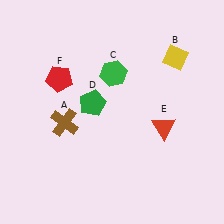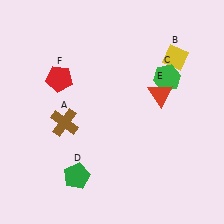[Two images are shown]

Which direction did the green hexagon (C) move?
The green hexagon (C) moved right.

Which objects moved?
The objects that moved are: the green hexagon (C), the green pentagon (D), the red triangle (E).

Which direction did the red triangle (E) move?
The red triangle (E) moved up.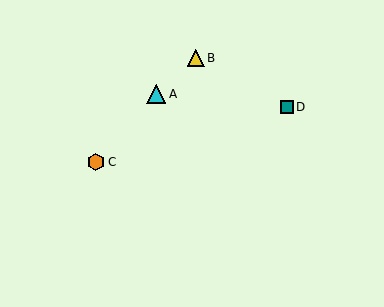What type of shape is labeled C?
Shape C is an orange hexagon.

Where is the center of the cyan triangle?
The center of the cyan triangle is at (156, 94).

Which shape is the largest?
The cyan triangle (labeled A) is the largest.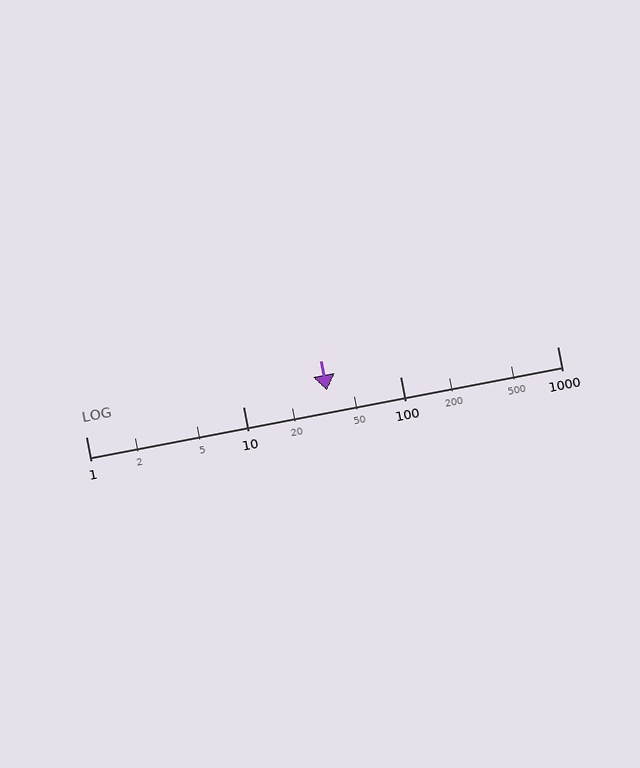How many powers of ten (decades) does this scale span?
The scale spans 3 decades, from 1 to 1000.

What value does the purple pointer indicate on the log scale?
The pointer indicates approximately 34.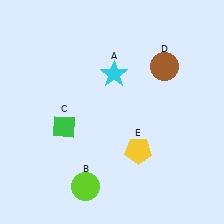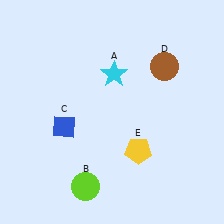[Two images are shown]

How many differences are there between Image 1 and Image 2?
There is 1 difference between the two images.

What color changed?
The diamond (C) changed from green in Image 1 to blue in Image 2.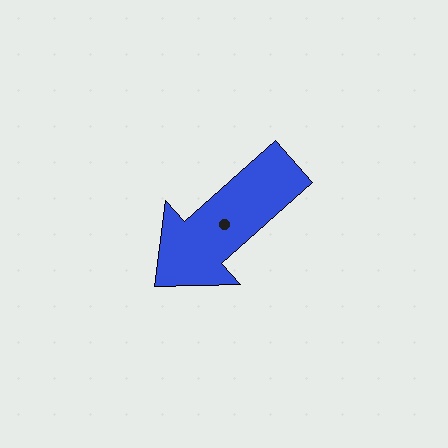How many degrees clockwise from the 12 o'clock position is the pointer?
Approximately 228 degrees.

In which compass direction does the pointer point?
Southwest.